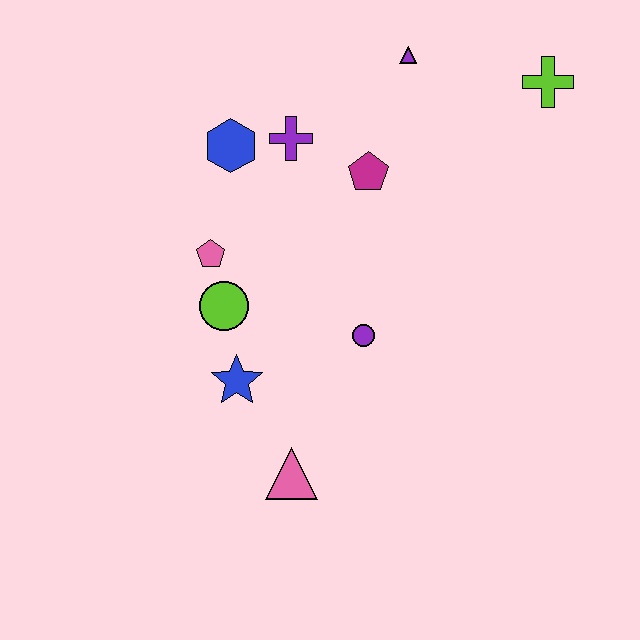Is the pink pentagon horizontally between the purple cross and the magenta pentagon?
No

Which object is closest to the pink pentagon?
The lime circle is closest to the pink pentagon.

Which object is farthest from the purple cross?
The pink triangle is farthest from the purple cross.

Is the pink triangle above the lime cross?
No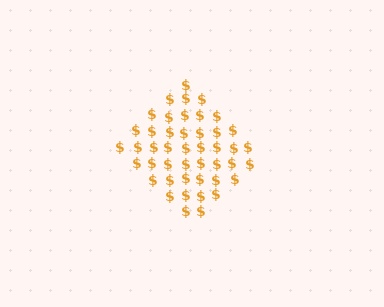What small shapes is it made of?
It is made of small dollar signs.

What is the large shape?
The large shape is a diamond.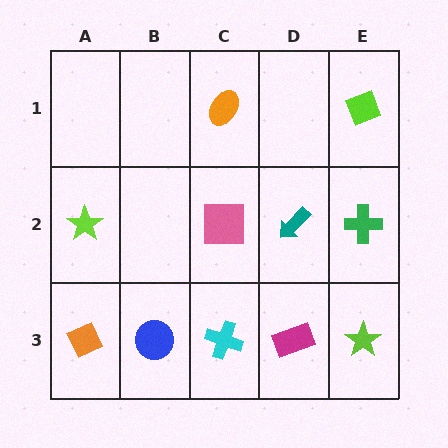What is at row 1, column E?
A lime diamond.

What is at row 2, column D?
A teal arrow.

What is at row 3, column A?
An orange diamond.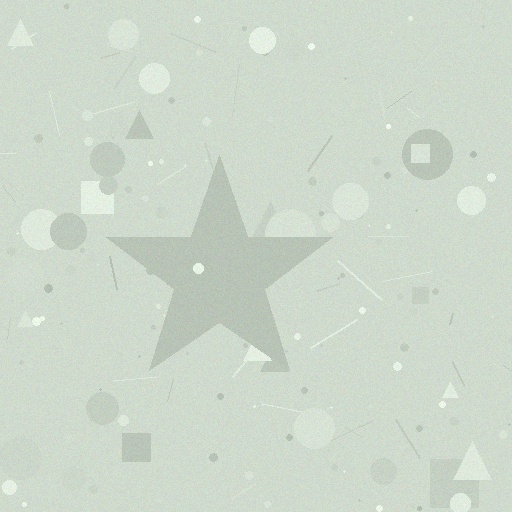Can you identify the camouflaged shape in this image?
The camouflaged shape is a star.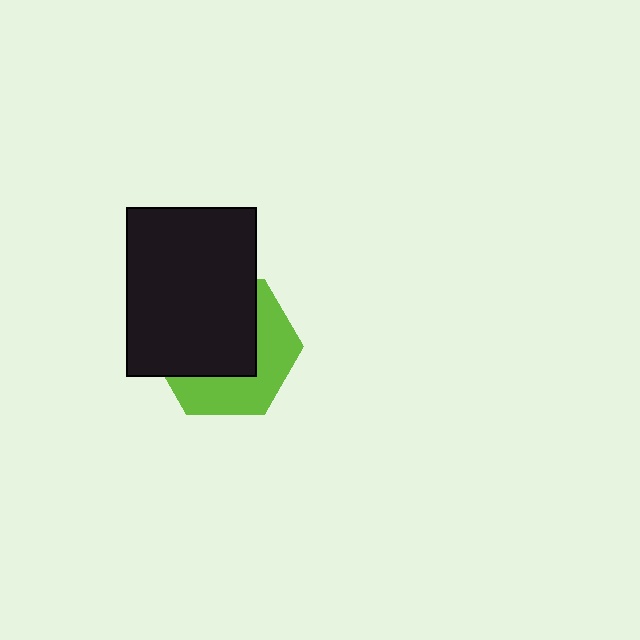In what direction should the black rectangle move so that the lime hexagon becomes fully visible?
The black rectangle should move toward the upper-left. That is the shortest direction to clear the overlap and leave the lime hexagon fully visible.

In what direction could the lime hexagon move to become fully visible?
The lime hexagon could move toward the lower-right. That would shift it out from behind the black rectangle entirely.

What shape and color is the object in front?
The object in front is a black rectangle.